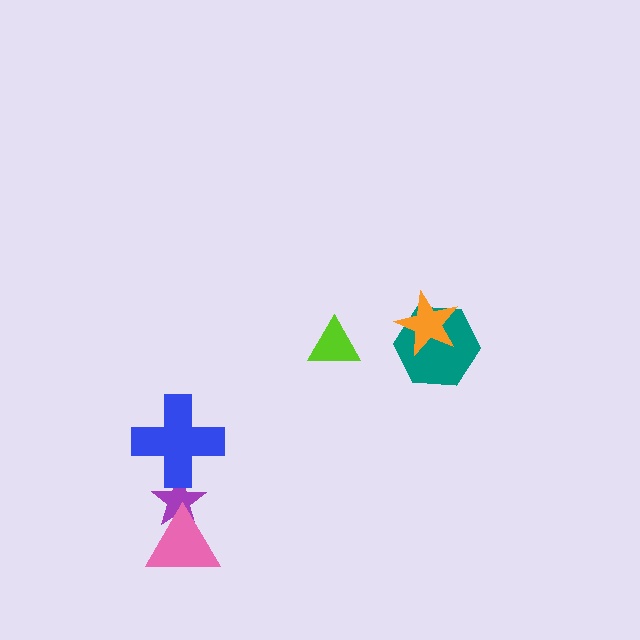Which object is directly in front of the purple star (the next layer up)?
The blue cross is directly in front of the purple star.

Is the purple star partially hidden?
Yes, it is partially covered by another shape.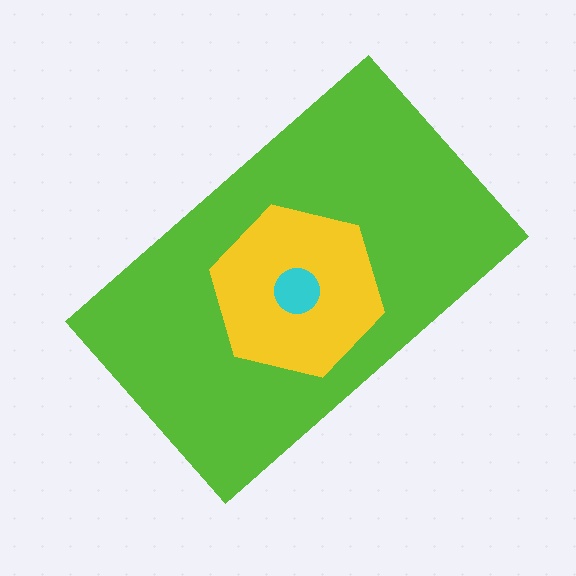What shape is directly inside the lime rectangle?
The yellow hexagon.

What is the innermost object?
The cyan circle.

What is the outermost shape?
The lime rectangle.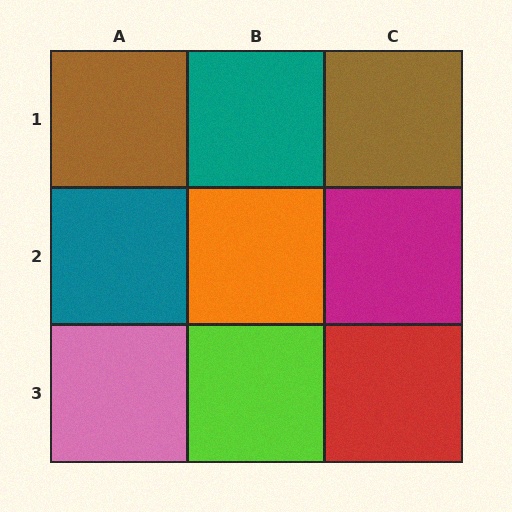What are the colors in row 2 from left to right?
Teal, orange, magenta.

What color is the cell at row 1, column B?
Teal.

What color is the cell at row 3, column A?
Pink.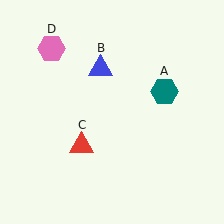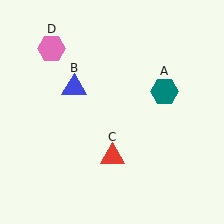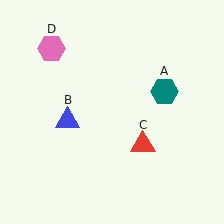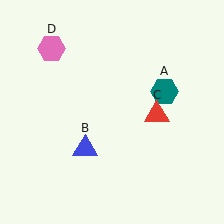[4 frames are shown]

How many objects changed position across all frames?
2 objects changed position: blue triangle (object B), red triangle (object C).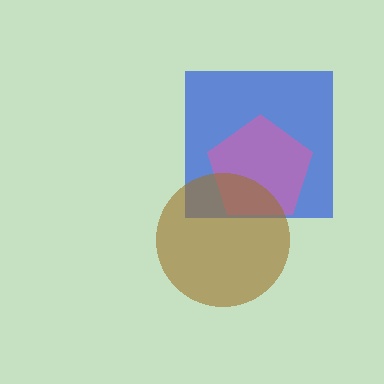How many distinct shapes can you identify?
There are 3 distinct shapes: a blue square, a pink pentagon, a brown circle.